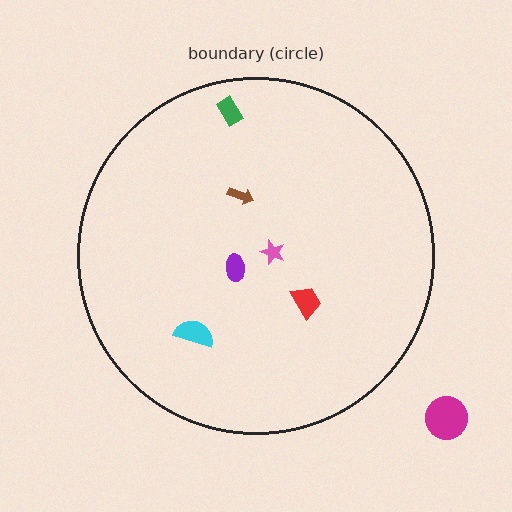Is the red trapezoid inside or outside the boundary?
Inside.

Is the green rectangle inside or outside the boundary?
Inside.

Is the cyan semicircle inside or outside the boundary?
Inside.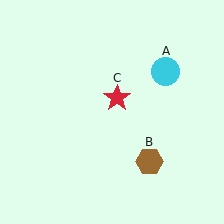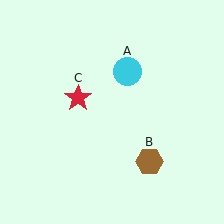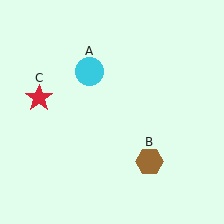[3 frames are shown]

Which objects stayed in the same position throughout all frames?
Brown hexagon (object B) remained stationary.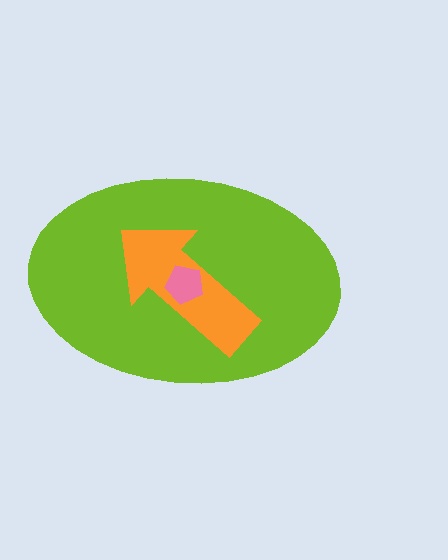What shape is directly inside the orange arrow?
The pink pentagon.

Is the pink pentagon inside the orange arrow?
Yes.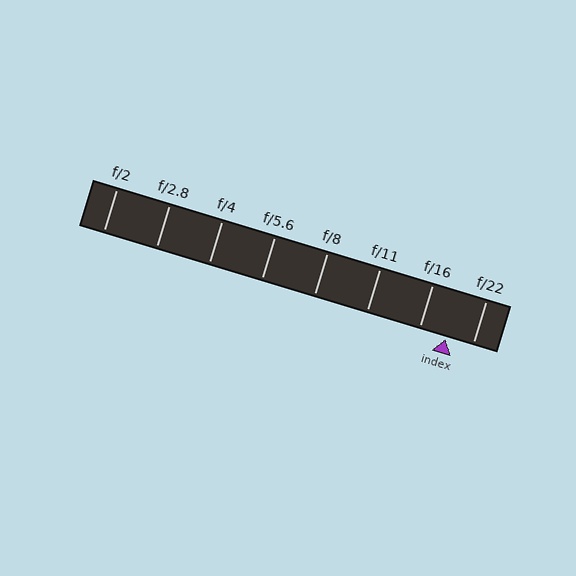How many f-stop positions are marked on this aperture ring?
There are 8 f-stop positions marked.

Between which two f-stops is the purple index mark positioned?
The index mark is between f/16 and f/22.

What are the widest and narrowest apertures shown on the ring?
The widest aperture shown is f/2 and the narrowest is f/22.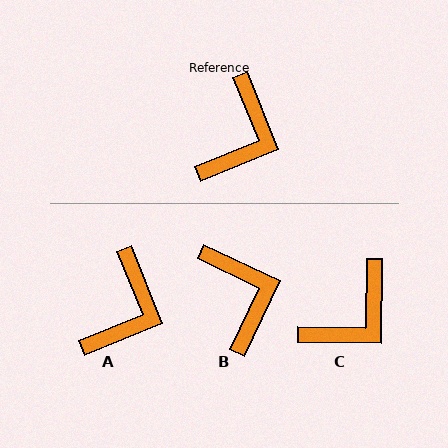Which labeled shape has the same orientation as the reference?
A.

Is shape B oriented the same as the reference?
No, it is off by about 43 degrees.